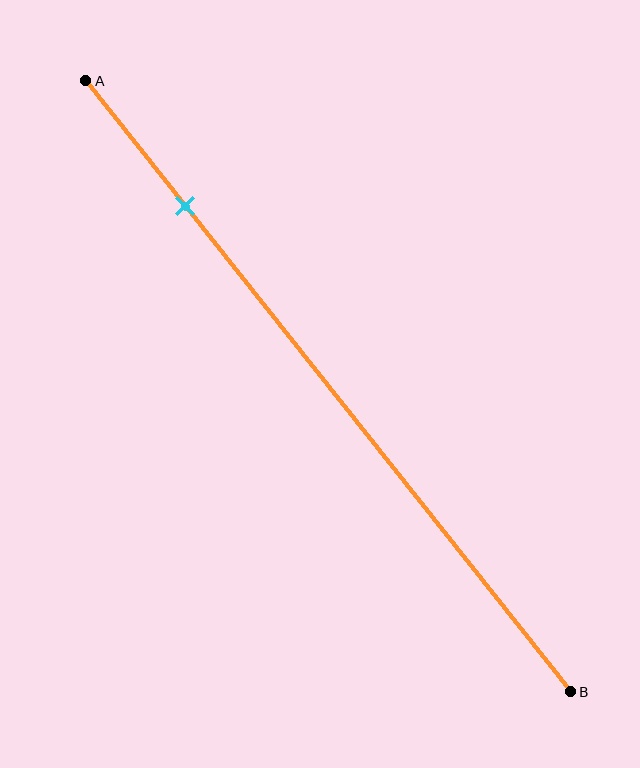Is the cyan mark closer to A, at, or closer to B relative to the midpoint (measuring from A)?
The cyan mark is closer to point A than the midpoint of segment AB.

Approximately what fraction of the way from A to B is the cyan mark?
The cyan mark is approximately 20% of the way from A to B.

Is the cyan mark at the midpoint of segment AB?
No, the mark is at about 20% from A, not at the 50% midpoint.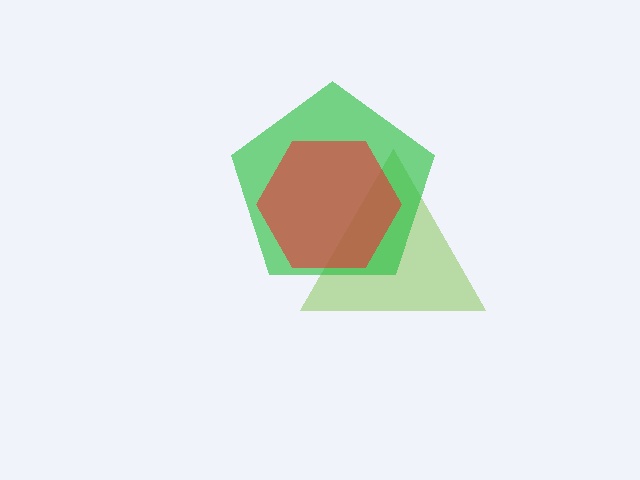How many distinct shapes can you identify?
There are 3 distinct shapes: a lime triangle, a green pentagon, a red hexagon.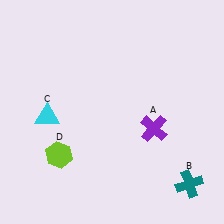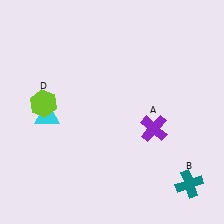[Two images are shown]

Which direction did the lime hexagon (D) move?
The lime hexagon (D) moved up.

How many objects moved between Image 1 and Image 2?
1 object moved between the two images.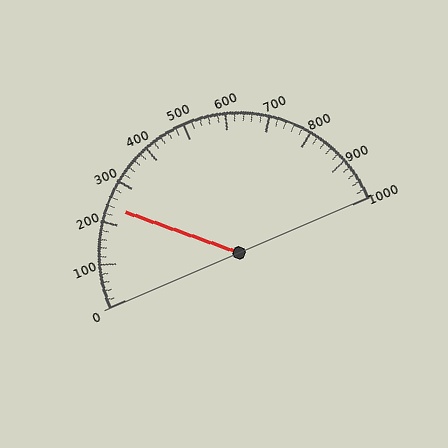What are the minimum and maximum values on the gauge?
The gauge ranges from 0 to 1000.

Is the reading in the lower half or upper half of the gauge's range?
The reading is in the lower half of the range (0 to 1000).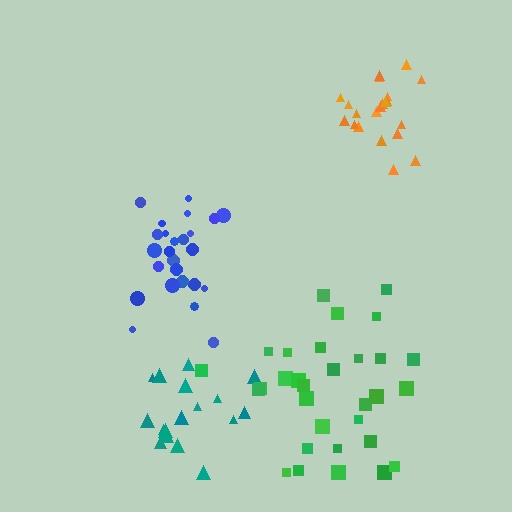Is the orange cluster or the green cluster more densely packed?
Orange.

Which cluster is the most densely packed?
Blue.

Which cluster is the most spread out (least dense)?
Green.